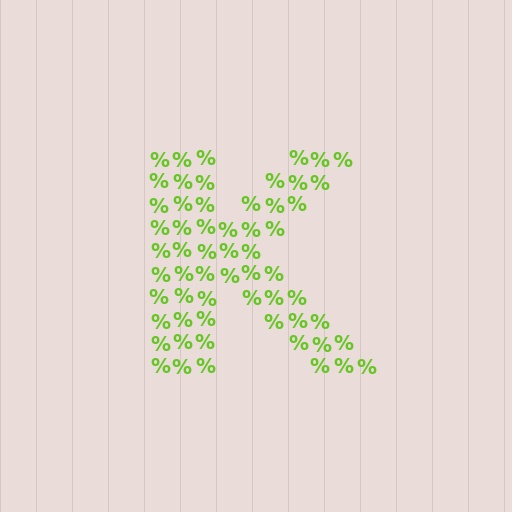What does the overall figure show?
The overall figure shows the letter K.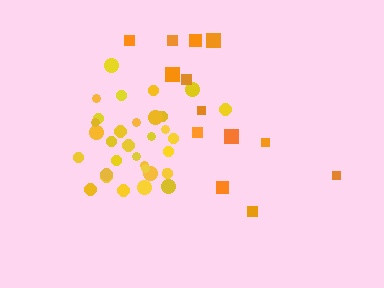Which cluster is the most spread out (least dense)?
Orange.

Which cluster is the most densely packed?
Yellow.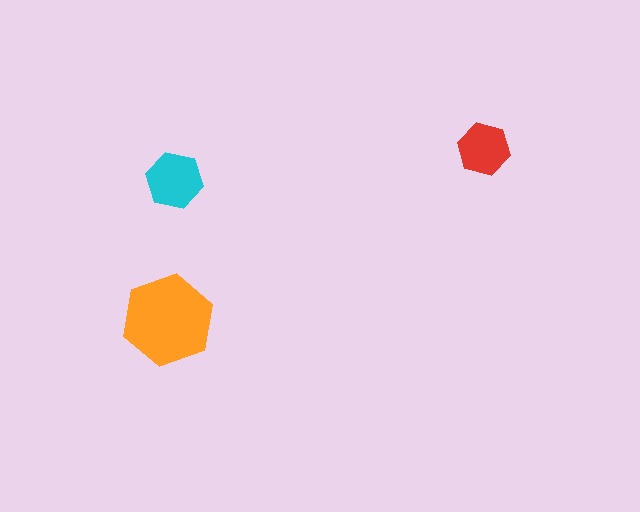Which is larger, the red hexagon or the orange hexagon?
The orange one.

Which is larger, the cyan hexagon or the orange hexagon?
The orange one.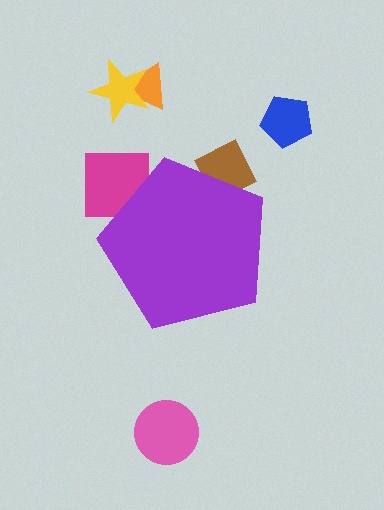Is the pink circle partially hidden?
No, the pink circle is fully visible.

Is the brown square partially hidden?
Yes, the brown square is partially hidden behind the purple pentagon.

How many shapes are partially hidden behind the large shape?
2 shapes are partially hidden.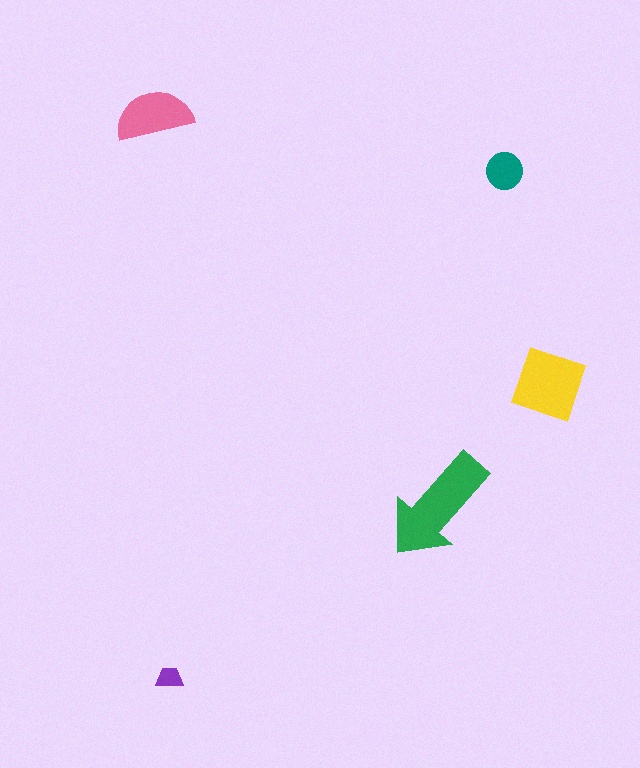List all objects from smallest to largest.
The purple trapezoid, the teal circle, the pink semicircle, the yellow diamond, the green arrow.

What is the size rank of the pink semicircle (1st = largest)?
3rd.